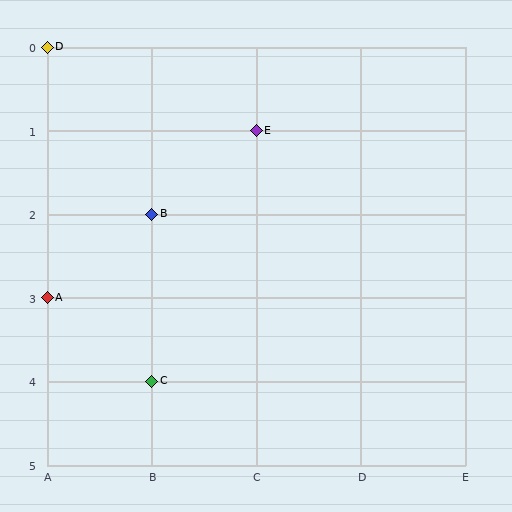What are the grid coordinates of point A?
Point A is at grid coordinates (A, 3).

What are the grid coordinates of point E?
Point E is at grid coordinates (C, 1).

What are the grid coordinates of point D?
Point D is at grid coordinates (A, 0).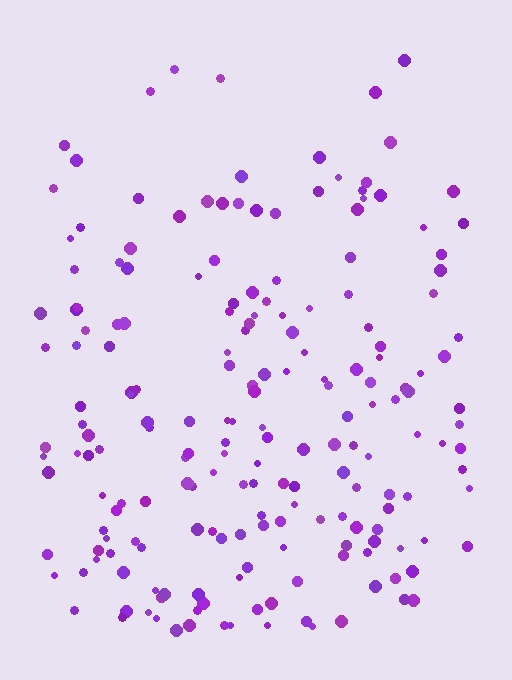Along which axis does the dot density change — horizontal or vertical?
Vertical.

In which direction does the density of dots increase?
From top to bottom, with the bottom side densest.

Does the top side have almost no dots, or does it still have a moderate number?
Still a moderate number, just noticeably fewer than the bottom.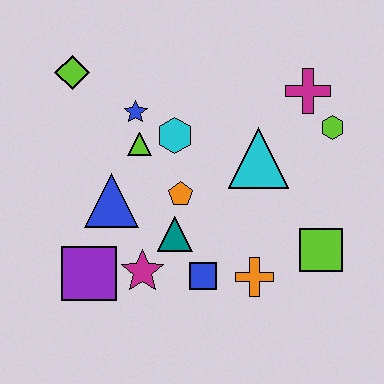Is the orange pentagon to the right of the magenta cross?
No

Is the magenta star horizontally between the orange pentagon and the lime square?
No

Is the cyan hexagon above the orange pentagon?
Yes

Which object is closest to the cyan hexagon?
The lime triangle is closest to the cyan hexagon.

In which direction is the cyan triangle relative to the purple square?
The cyan triangle is to the right of the purple square.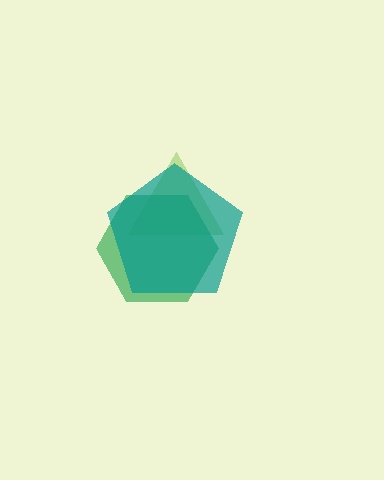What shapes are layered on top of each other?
The layered shapes are: a lime triangle, a green hexagon, a teal pentagon.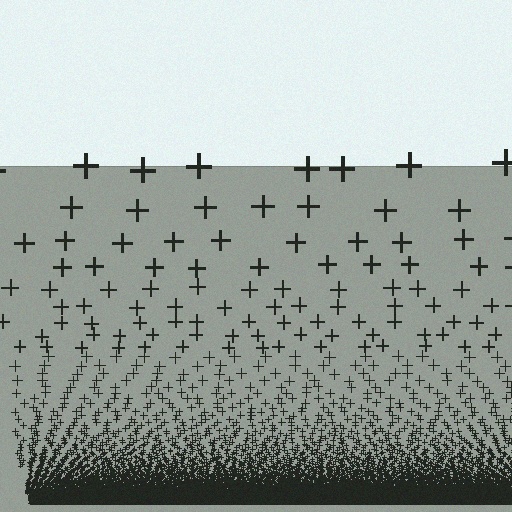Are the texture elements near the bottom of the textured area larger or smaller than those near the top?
Smaller. The gradient is inverted — elements near the bottom are smaller and denser.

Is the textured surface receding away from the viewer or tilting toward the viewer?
The surface appears to tilt toward the viewer. Texture elements get larger and sparser toward the top.